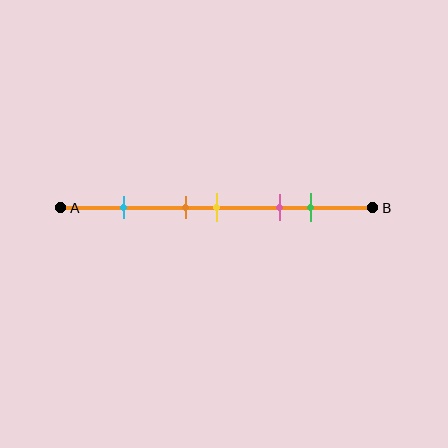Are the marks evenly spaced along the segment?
No, the marks are not evenly spaced.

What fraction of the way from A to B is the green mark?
The green mark is approximately 80% (0.8) of the way from A to B.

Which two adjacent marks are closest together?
The orange and yellow marks are the closest adjacent pair.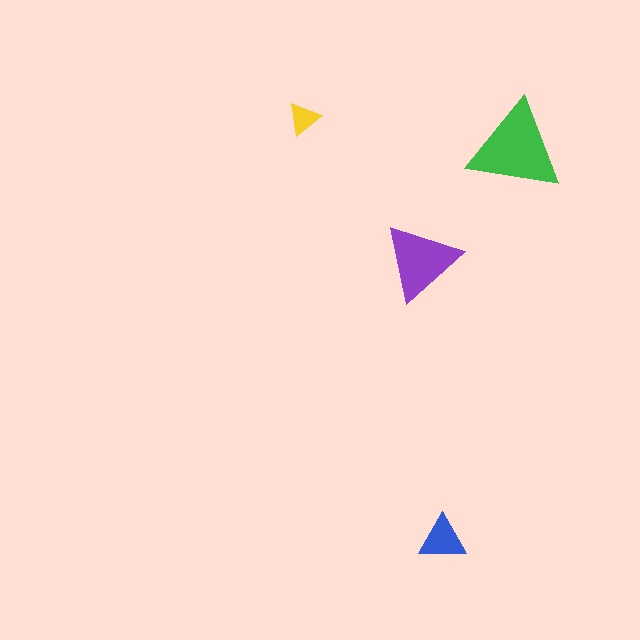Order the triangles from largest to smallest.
the green one, the purple one, the blue one, the yellow one.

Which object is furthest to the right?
The green triangle is rightmost.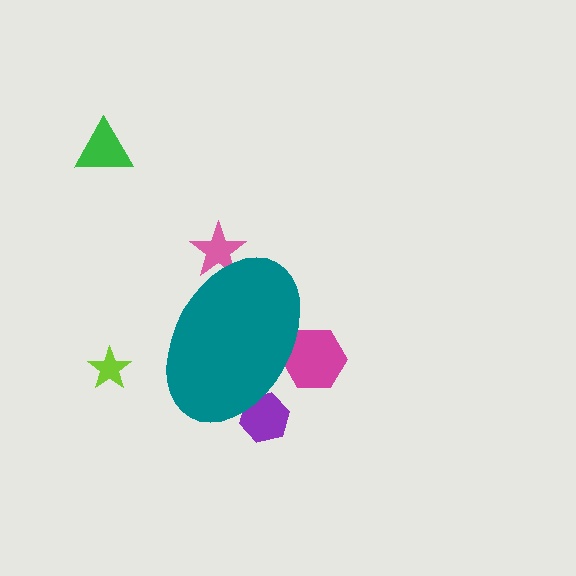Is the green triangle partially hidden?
No, the green triangle is fully visible.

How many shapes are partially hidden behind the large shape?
3 shapes are partially hidden.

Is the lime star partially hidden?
No, the lime star is fully visible.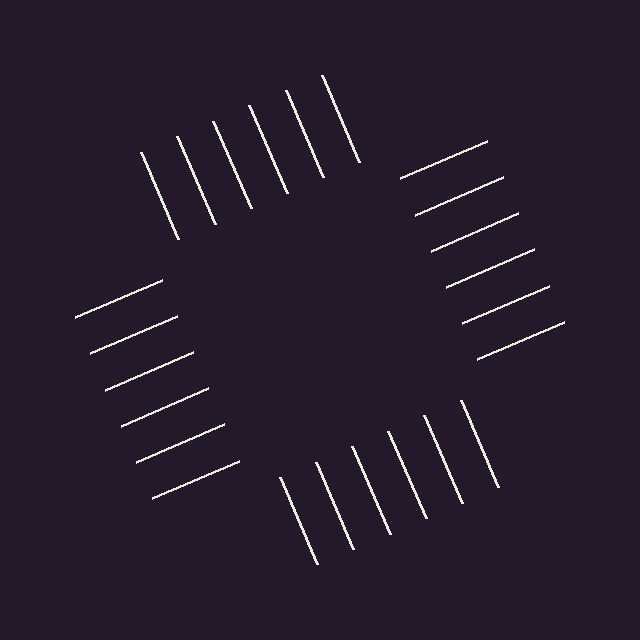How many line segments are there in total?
24 — 6 along each of the 4 edges.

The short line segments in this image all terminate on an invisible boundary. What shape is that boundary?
An illusory square — the line segments terminate on its edges but no continuous stroke is drawn.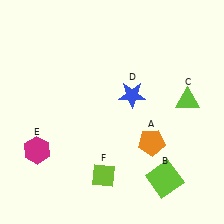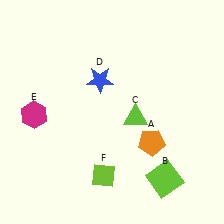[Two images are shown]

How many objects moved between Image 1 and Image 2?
3 objects moved between the two images.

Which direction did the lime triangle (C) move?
The lime triangle (C) moved left.